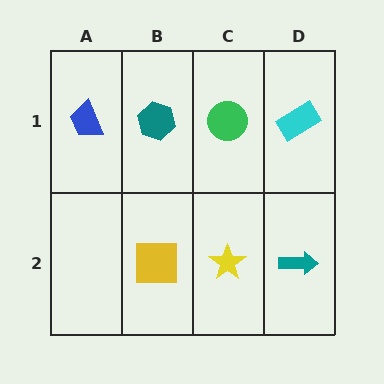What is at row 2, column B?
A yellow square.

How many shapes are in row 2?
3 shapes.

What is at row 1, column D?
A cyan rectangle.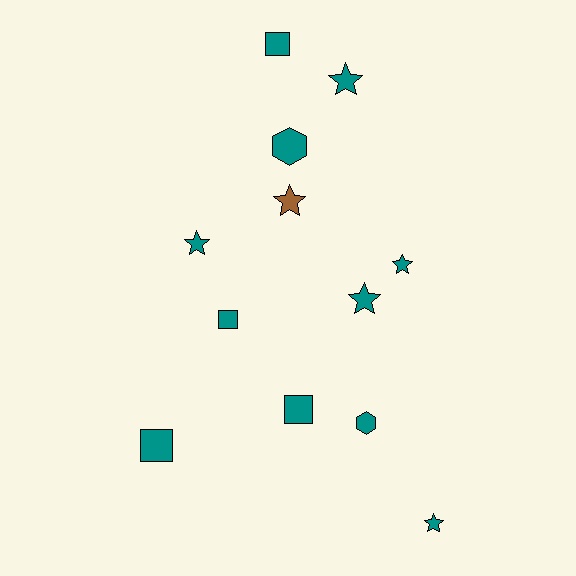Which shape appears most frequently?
Star, with 6 objects.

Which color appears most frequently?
Teal, with 11 objects.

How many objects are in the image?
There are 12 objects.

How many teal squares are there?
There are 4 teal squares.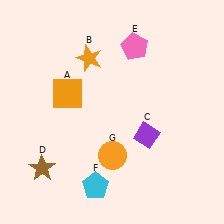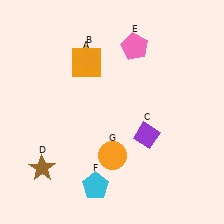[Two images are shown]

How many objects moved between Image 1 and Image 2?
1 object moved between the two images.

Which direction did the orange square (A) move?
The orange square (A) moved up.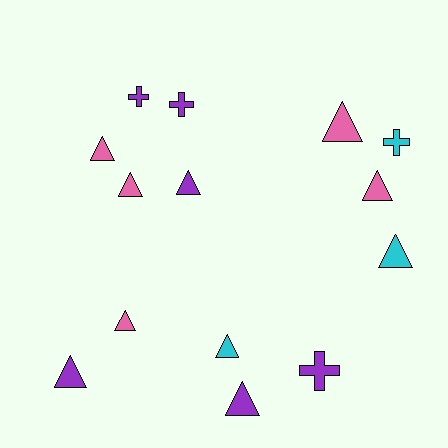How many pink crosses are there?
There are no pink crosses.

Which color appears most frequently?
Purple, with 6 objects.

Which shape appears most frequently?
Triangle, with 10 objects.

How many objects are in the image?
There are 14 objects.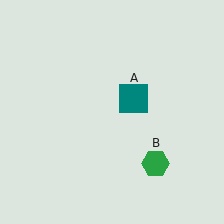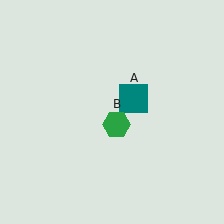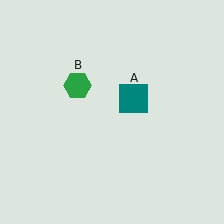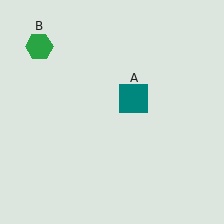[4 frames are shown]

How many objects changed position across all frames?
1 object changed position: green hexagon (object B).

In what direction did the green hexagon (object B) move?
The green hexagon (object B) moved up and to the left.